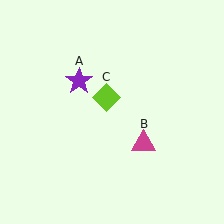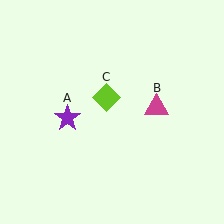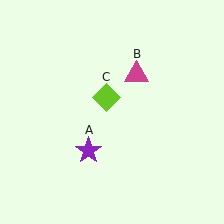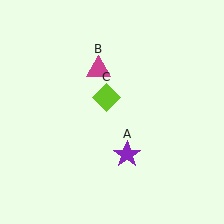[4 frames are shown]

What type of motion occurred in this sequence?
The purple star (object A), magenta triangle (object B) rotated counterclockwise around the center of the scene.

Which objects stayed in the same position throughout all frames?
Lime diamond (object C) remained stationary.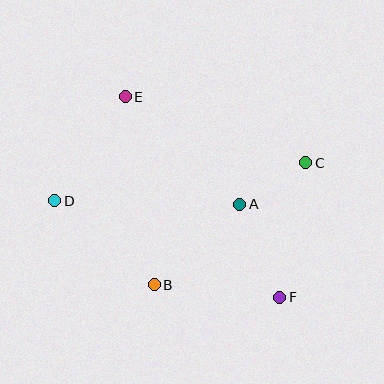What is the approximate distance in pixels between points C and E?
The distance between C and E is approximately 192 pixels.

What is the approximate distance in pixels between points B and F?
The distance between B and F is approximately 126 pixels.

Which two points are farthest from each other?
Points C and D are farthest from each other.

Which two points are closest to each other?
Points A and C are closest to each other.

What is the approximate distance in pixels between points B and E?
The distance between B and E is approximately 190 pixels.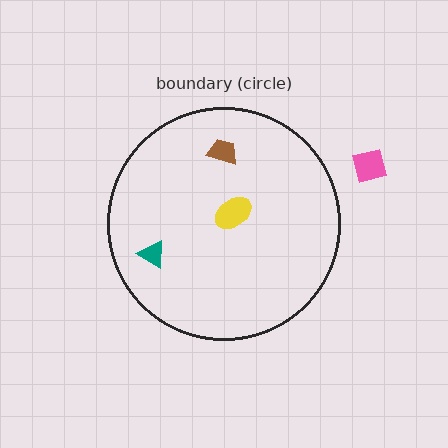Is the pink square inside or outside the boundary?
Outside.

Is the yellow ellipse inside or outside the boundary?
Inside.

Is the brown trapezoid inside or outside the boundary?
Inside.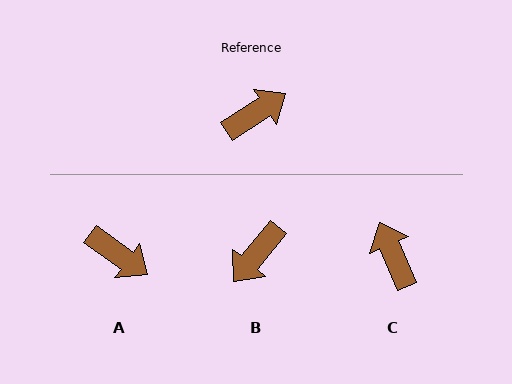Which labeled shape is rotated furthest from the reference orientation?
B, about 162 degrees away.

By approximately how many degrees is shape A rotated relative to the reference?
Approximately 69 degrees clockwise.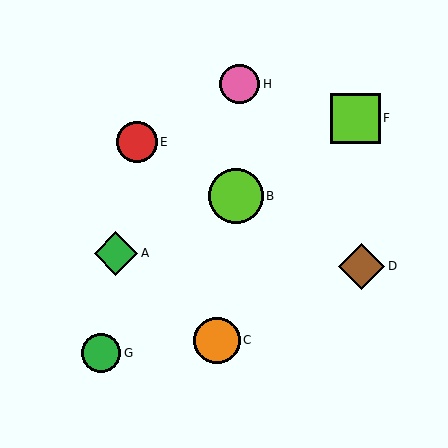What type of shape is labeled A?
Shape A is a green diamond.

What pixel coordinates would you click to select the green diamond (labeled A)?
Click at (116, 253) to select the green diamond A.